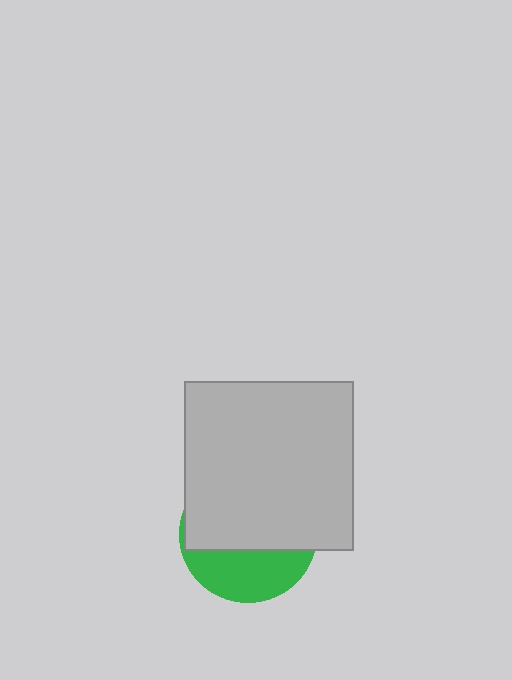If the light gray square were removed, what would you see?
You would see the complete green circle.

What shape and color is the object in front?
The object in front is a light gray square.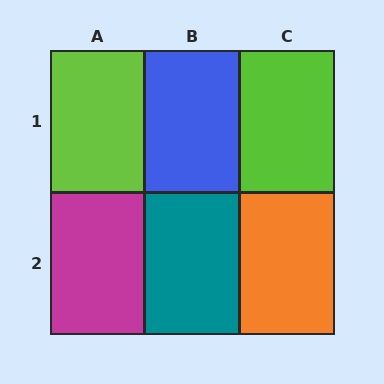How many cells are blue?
1 cell is blue.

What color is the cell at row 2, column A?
Magenta.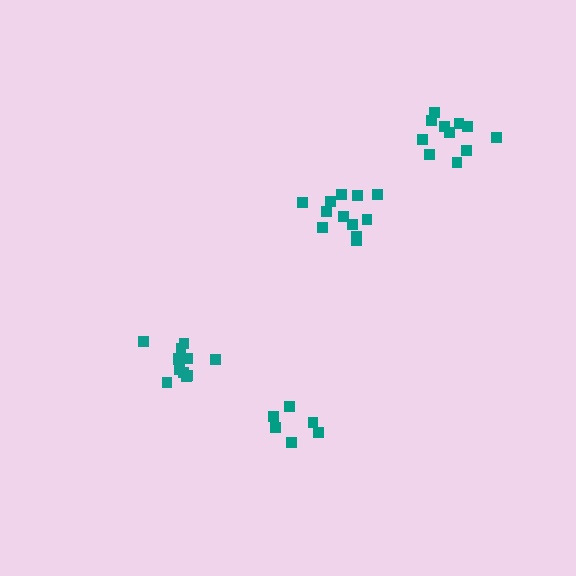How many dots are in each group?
Group 1: 12 dots, Group 2: 11 dots, Group 3: 6 dots, Group 4: 12 dots (41 total).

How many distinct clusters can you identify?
There are 4 distinct clusters.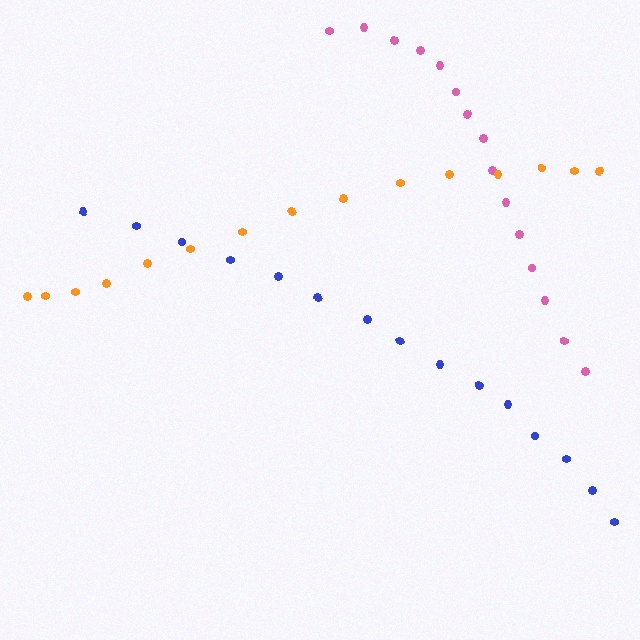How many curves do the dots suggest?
There are 3 distinct paths.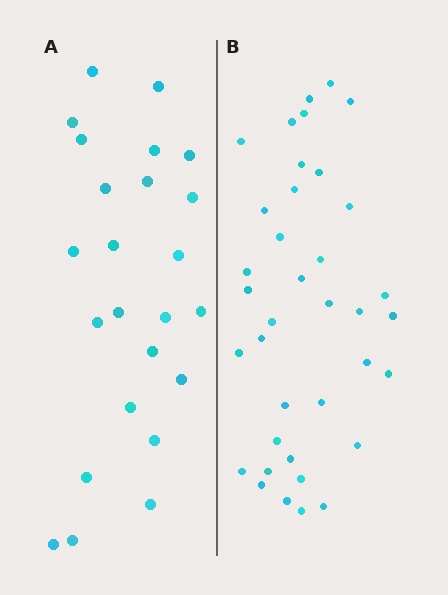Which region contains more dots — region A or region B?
Region B (the right region) has more dots.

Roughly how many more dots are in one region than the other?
Region B has approximately 15 more dots than region A.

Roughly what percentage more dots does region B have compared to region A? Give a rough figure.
About 55% more.